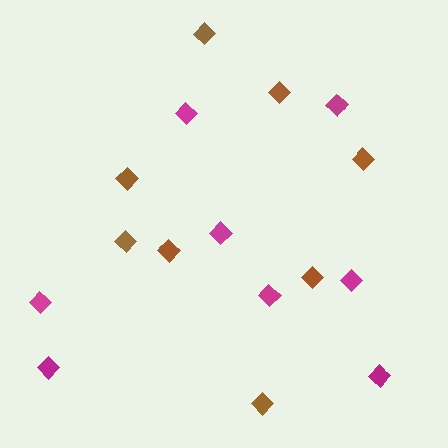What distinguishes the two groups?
There are 2 groups: one group of brown diamonds (8) and one group of magenta diamonds (8).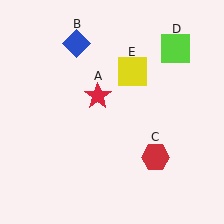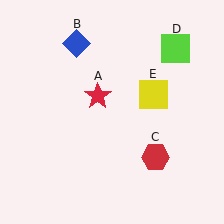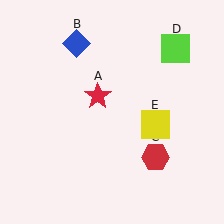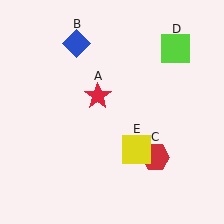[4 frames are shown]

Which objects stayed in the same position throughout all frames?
Red star (object A) and blue diamond (object B) and red hexagon (object C) and lime square (object D) remained stationary.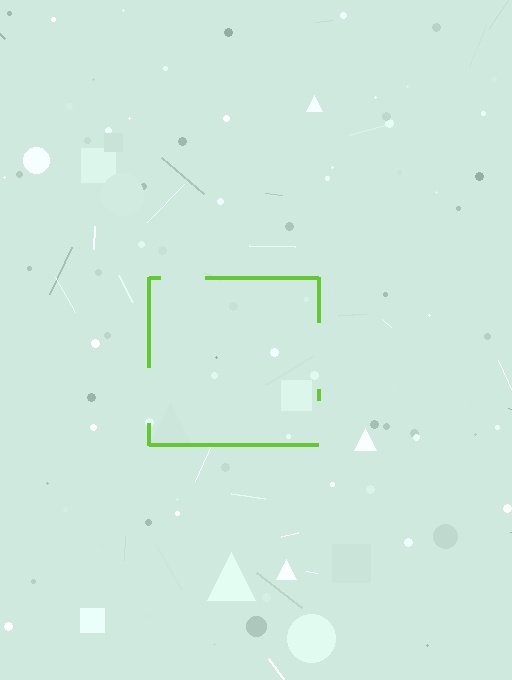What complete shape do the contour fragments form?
The contour fragments form a square.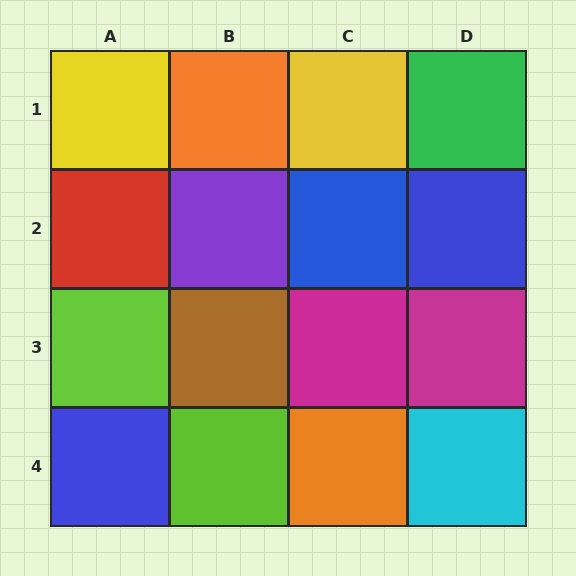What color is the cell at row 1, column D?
Green.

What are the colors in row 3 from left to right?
Lime, brown, magenta, magenta.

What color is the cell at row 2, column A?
Red.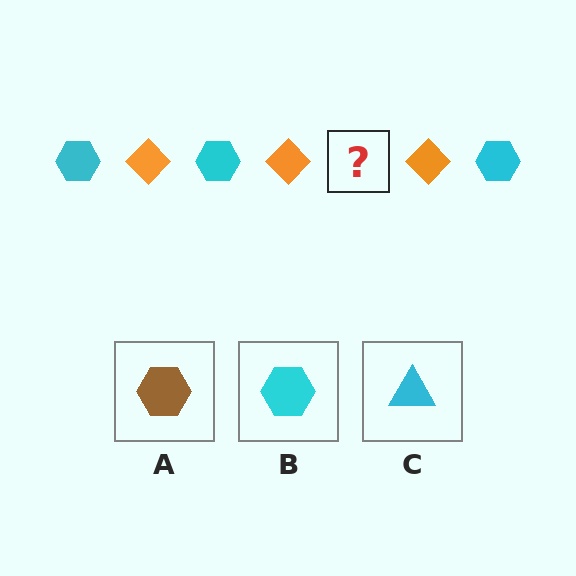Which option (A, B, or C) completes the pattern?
B.